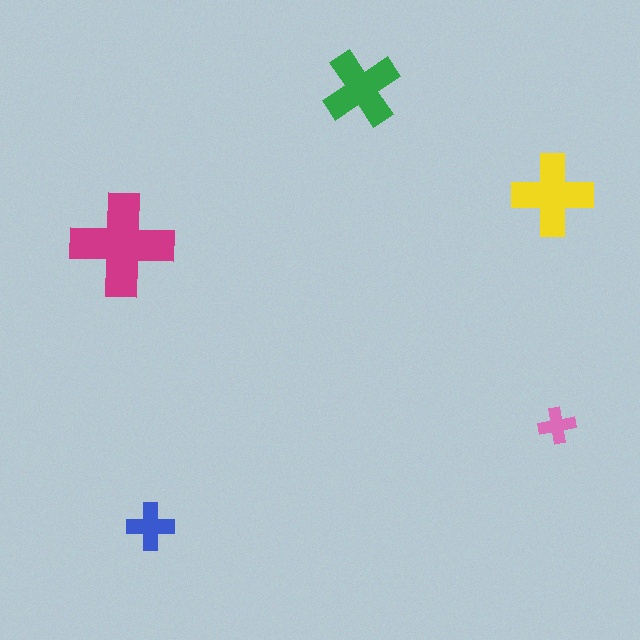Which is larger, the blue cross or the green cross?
The green one.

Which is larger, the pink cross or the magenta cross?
The magenta one.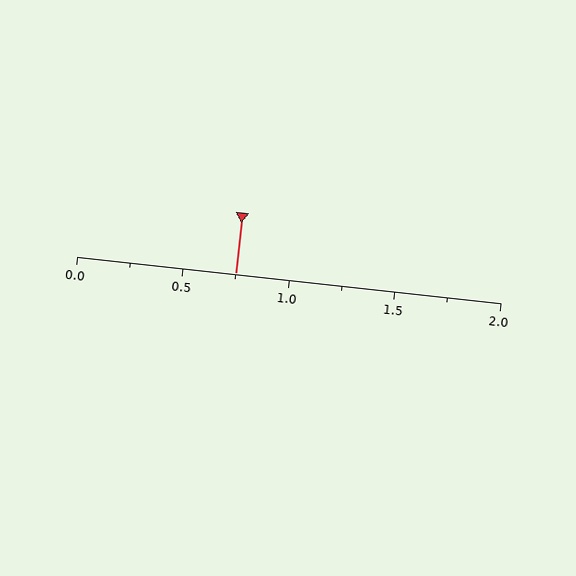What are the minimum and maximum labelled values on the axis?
The axis runs from 0.0 to 2.0.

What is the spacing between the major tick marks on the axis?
The major ticks are spaced 0.5 apart.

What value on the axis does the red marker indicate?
The marker indicates approximately 0.75.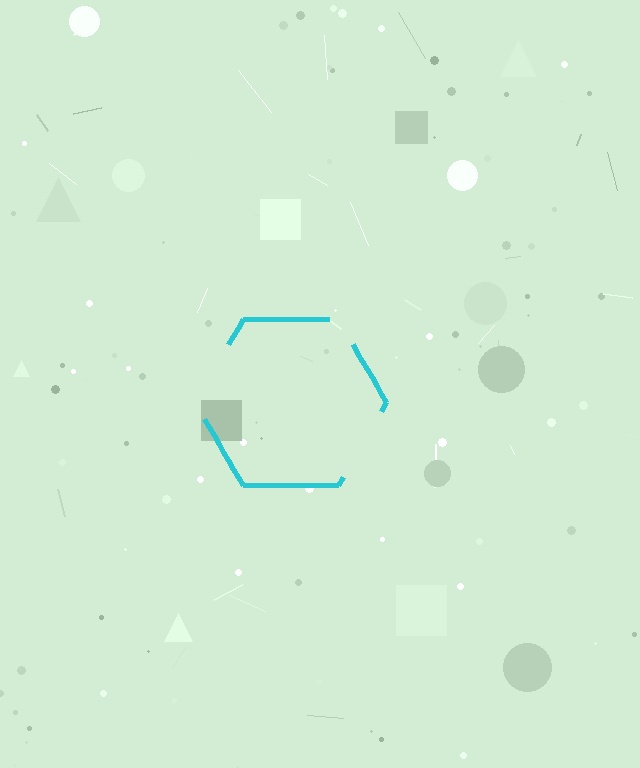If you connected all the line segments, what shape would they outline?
They would outline a hexagon.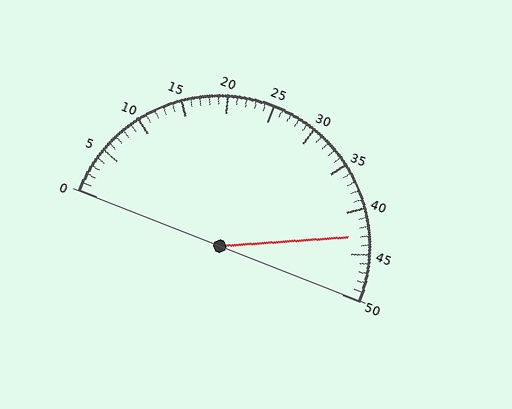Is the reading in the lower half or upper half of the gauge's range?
The reading is in the upper half of the range (0 to 50).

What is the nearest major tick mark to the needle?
The nearest major tick mark is 45.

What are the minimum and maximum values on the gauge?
The gauge ranges from 0 to 50.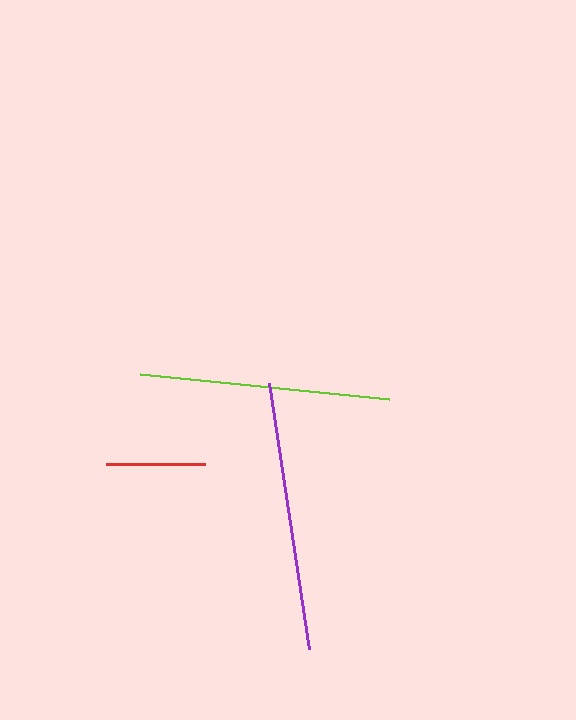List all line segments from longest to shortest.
From longest to shortest: purple, lime, red.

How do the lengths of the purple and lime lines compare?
The purple and lime lines are approximately the same length.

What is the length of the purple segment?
The purple segment is approximately 270 pixels long.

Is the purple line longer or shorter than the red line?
The purple line is longer than the red line.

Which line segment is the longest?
The purple line is the longest at approximately 270 pixels.